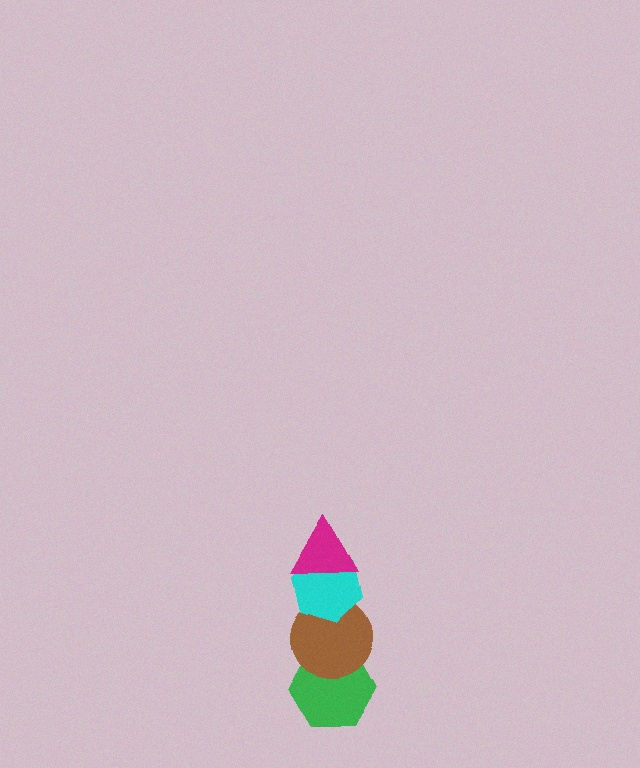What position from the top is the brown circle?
The brown circle is 3rd from the top.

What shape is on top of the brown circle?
The cyan hexagon is on top of the brown circle.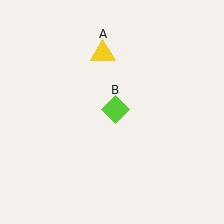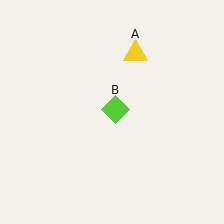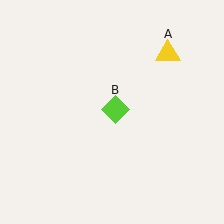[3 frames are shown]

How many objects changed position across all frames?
1 object changed position: yellow triangle (object A).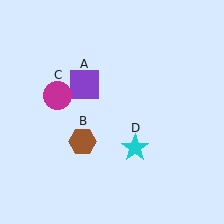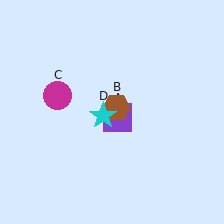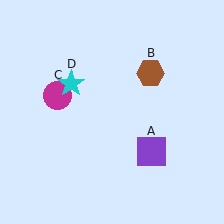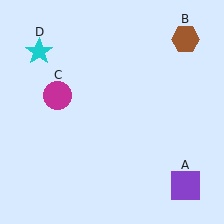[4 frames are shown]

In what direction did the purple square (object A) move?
The purple square (object A) moved down and to the right.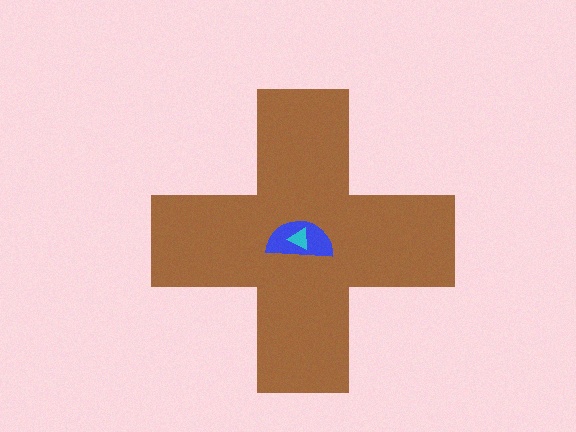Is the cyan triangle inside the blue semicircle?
Yes.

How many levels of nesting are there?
3.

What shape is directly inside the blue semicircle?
The cyan triangle.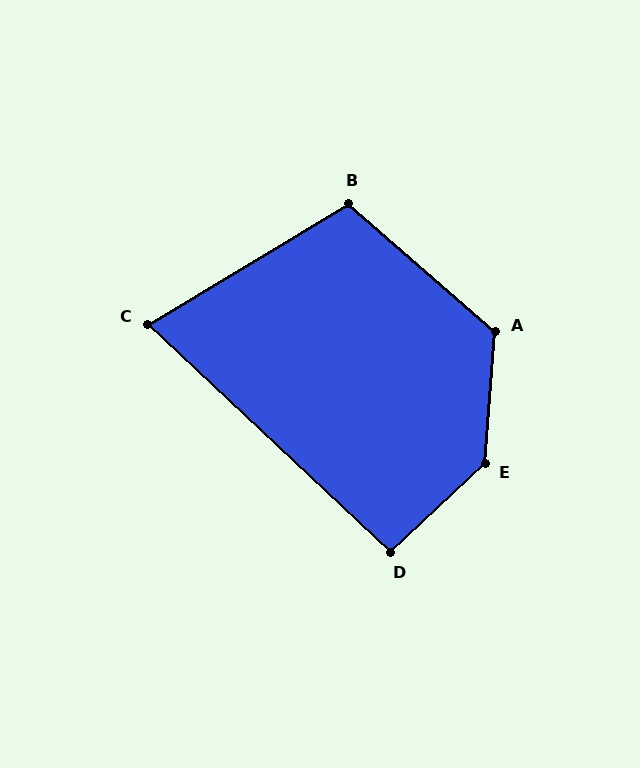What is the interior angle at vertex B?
Approximately 108 degrees (obtuse).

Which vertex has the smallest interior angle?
C, at approximately 74 degrees.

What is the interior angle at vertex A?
Approximately 127 degrees (obtuse).